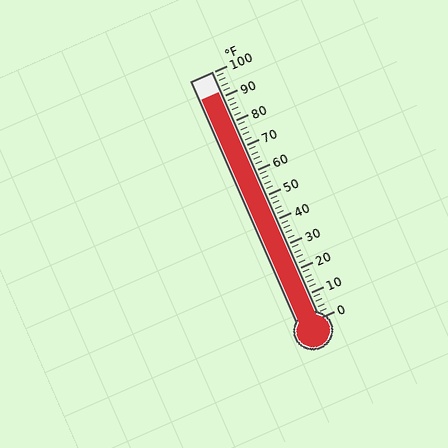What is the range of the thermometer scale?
The thermometer scale ranges from 0°F to 100°F.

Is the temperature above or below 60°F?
The temperature is above 60°F.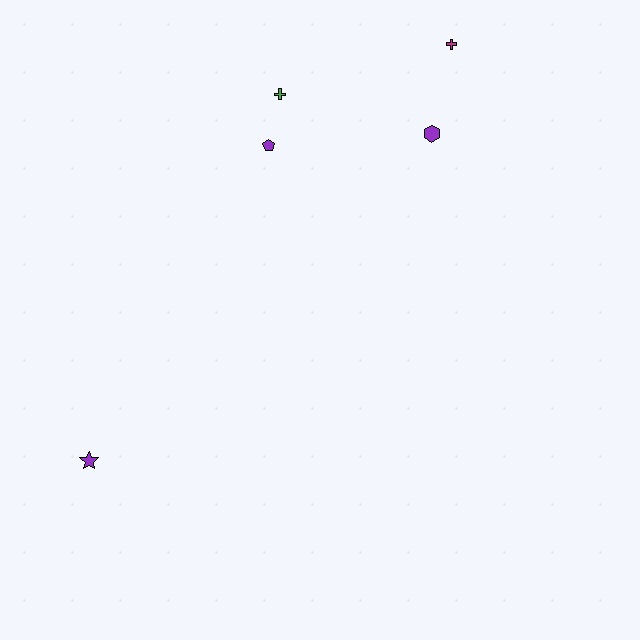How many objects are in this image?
There are 5 objects.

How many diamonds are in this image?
There are no diamonds.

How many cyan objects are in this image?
There are no cyan objects.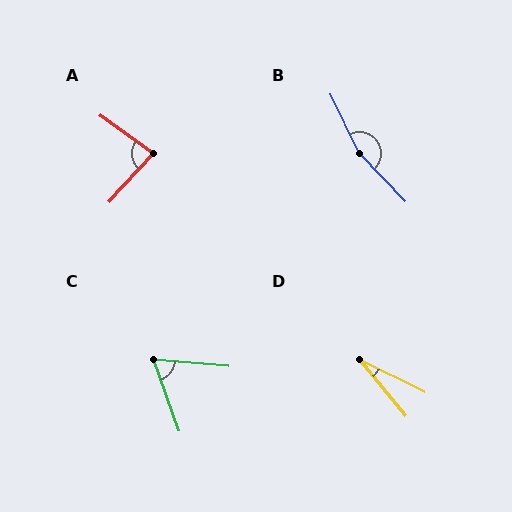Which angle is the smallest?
D, at approximately 25 degrees.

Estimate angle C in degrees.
Approximately 66 degrees.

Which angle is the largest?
B, at approximately 162 degrees.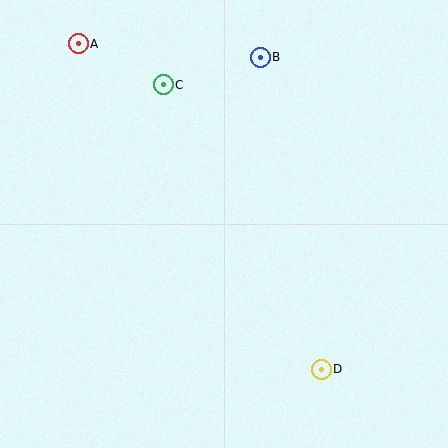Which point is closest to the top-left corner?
Point A is closest to the top-left corner.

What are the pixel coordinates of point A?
Point A is at (78, 44).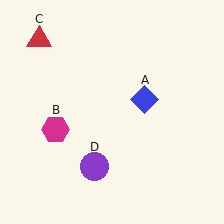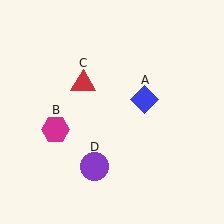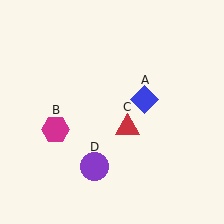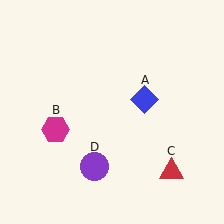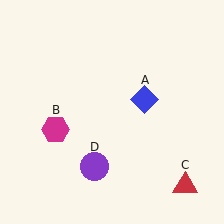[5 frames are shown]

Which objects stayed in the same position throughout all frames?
Blue diamond (object A) and magenta hexagon (object B) and purple circle (object D) remained stationary.